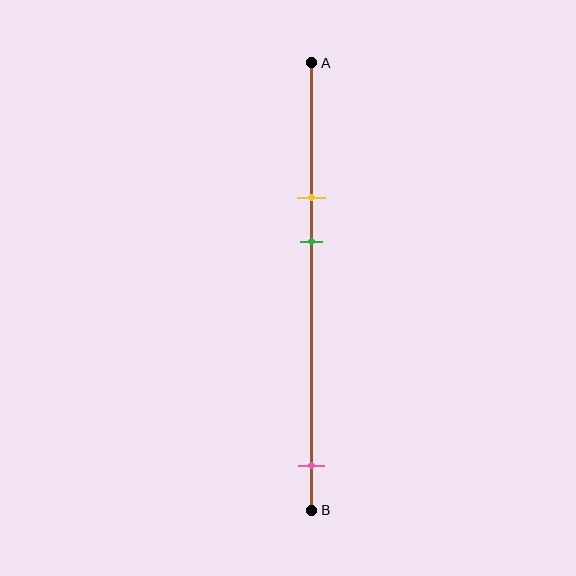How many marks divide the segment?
There are 3 marks dividing the segment.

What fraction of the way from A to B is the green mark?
The green mark is approximately 40% (0.4) of the way from A to B.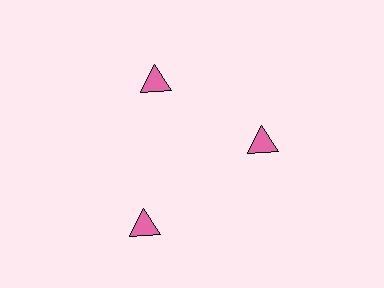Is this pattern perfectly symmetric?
No. The 3 pink triangles are arranged in a ring, but one element near the 7 o'clock position is pushed outward from the center, breaking the 3-fold rotational symmetry.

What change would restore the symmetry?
The symmetry would be restored by moving it inward, back onto the ring so that all 3 triangles sit at equal angles and equal distance from the center.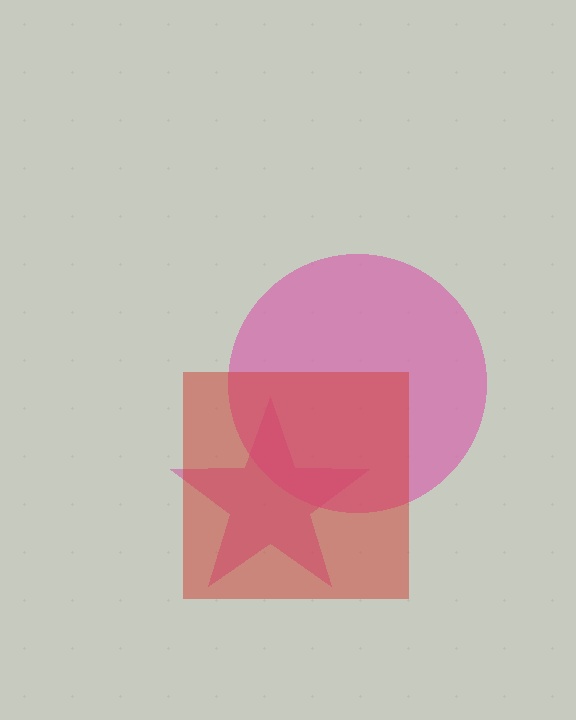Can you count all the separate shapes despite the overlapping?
Yes, there are 3 separate shapes.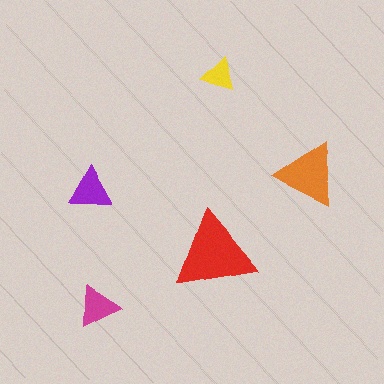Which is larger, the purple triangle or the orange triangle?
The orange one.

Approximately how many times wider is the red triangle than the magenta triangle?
About 2 times wider.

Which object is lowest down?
The magenta triangle is bottommost.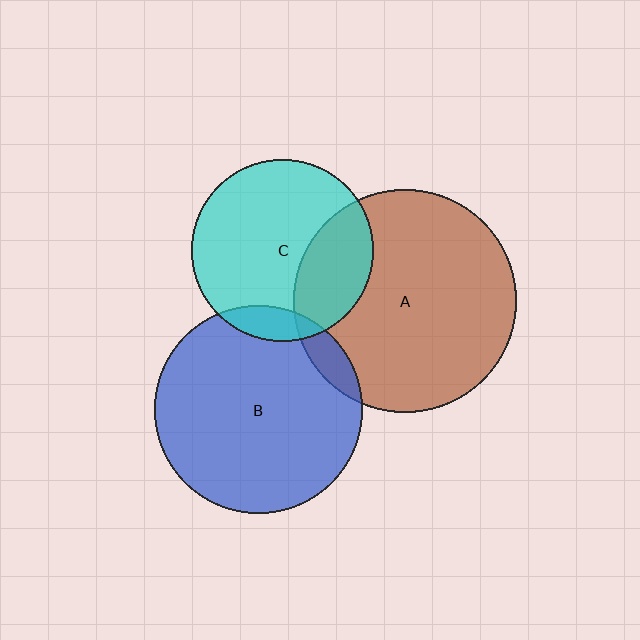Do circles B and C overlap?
Yes.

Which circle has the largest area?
Circle A (brown).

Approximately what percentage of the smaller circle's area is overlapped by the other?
Approximately 10%.